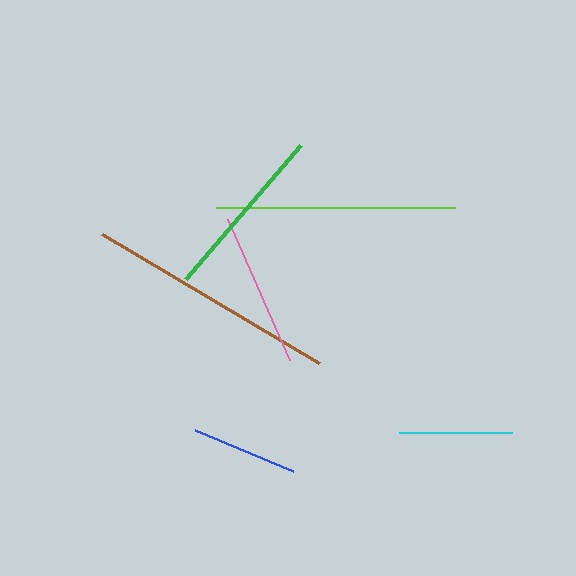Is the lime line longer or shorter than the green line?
The lime line is longer than the green line.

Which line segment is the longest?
The brown line is the longest at approximately 253 pixels.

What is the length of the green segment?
The green segment is approximately 176 pixels long.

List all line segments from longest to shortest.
From longest to shortest: brown, lime, green, pink, cyan, blue.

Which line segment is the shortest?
The blue line is the shortest at approximately 106 pixels.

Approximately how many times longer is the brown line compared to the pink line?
The brown line is approximately 1.6 times the length of the pink line.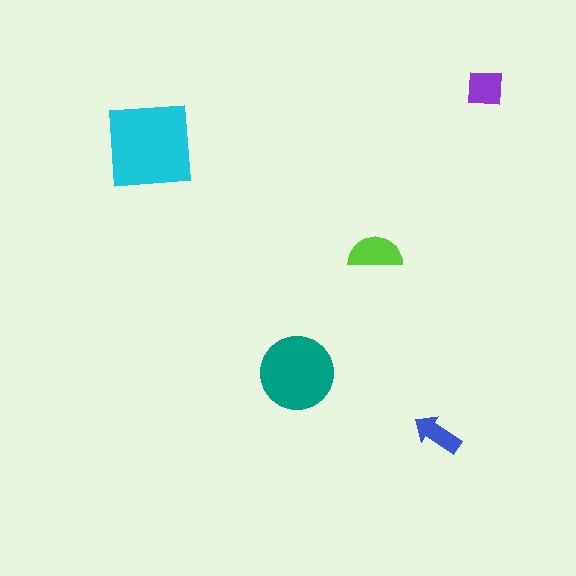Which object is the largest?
The cyan square.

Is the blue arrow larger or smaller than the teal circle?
Smaller.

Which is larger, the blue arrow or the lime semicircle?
The lime semicircle.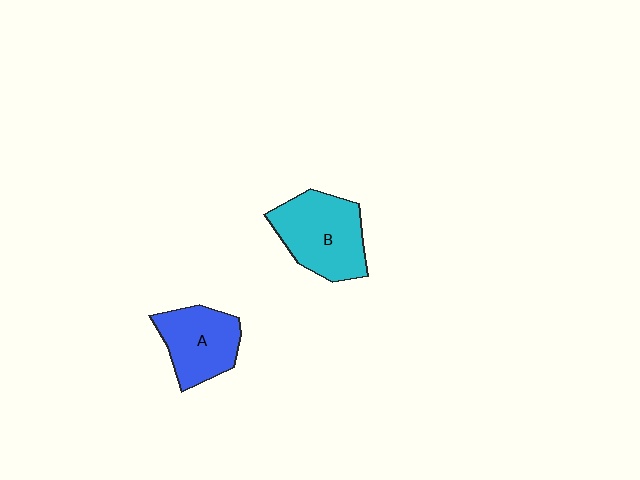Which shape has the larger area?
Shape B (cyan).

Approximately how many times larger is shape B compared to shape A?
Approximately 1.2 times.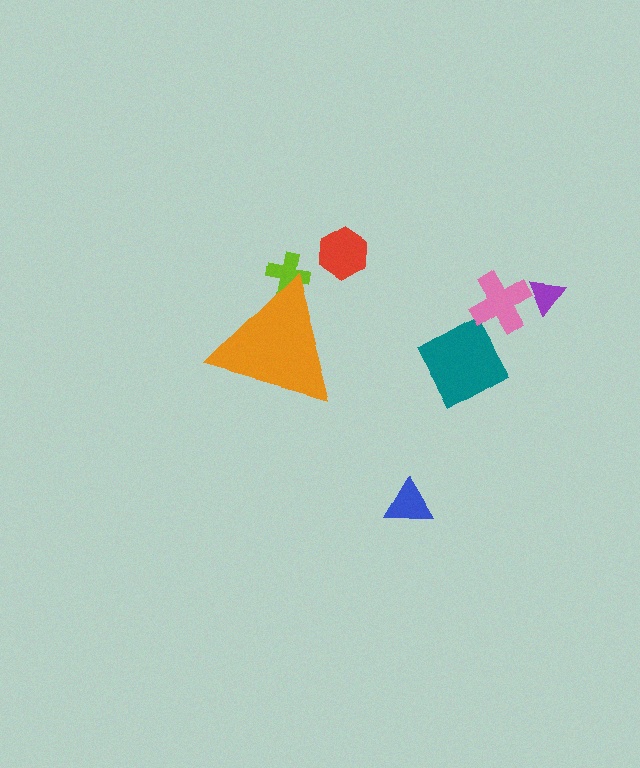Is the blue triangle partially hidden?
No, the blue triangle is fully visible.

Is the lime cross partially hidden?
Yes, the lime cross is partially hidden behind the orange triangle.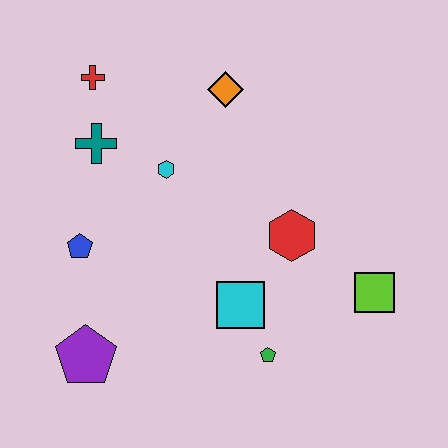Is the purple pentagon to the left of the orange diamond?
Yes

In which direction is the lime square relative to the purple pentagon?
The lime square is to the right of the purple pentagon.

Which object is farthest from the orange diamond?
The purple pentagon is farthest from the orange diamond.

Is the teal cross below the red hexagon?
No